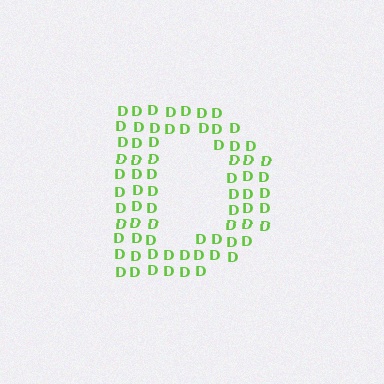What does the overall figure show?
The overall figure shows the letter D.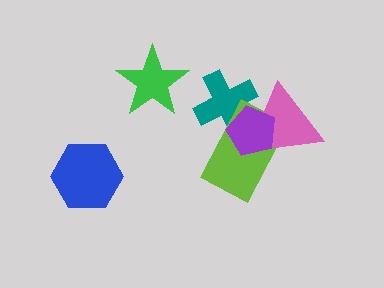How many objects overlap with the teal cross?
3 objects overlap with the teal cross.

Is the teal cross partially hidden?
Yes, it is partially covered by another shape.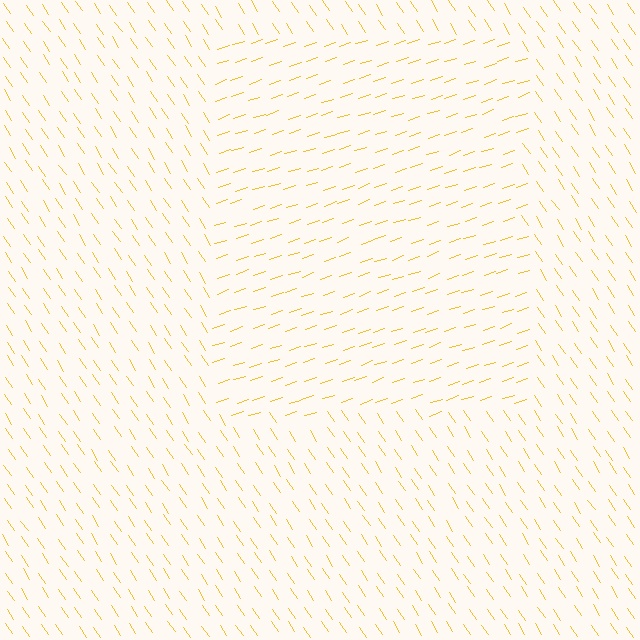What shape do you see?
I see a rectangle.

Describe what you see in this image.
The image is filled with small yellow line segments. A rectangle region in the image has lines oriented differently from the surrounding lines, creating a visible texture boundary.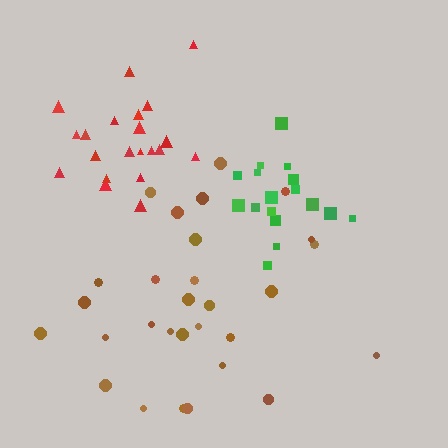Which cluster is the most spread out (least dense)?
Brown.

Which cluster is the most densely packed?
Green.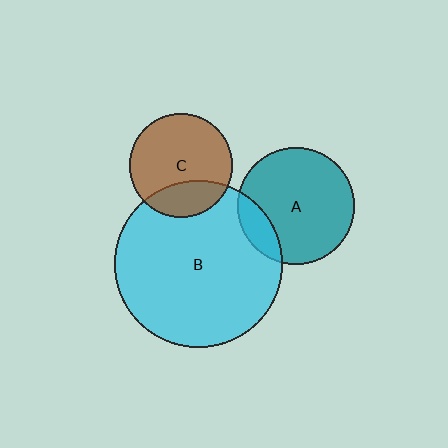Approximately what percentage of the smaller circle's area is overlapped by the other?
Approximately 25%.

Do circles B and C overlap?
Yes.